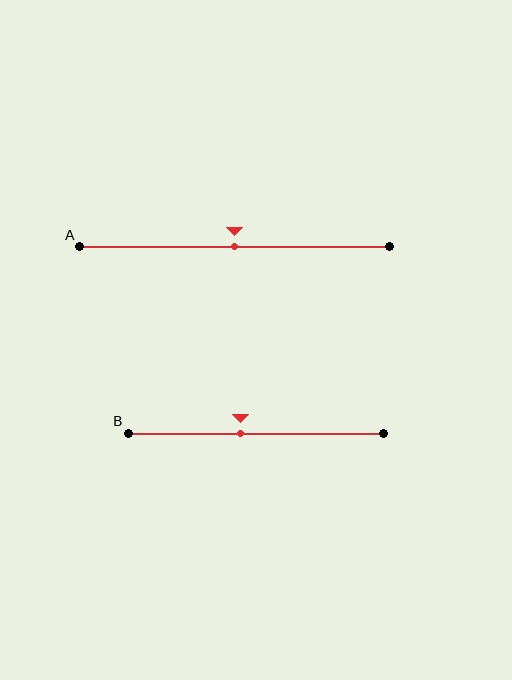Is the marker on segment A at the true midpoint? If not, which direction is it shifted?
Yes, the marker on segment A is at the true midpoint.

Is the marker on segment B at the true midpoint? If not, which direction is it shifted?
No, the marker on segment B is shifted to the left by about 6% of the segment length.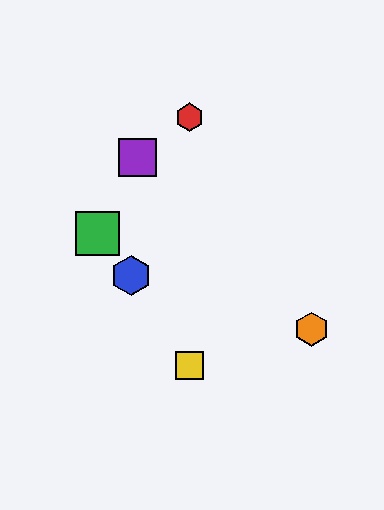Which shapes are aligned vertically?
The red hexagon, the yellow square are aligned vertically.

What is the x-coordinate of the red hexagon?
The red hexagon is at x≈189.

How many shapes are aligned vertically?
2 shapes (the red hexagon, the yellow square) are aligned vertically.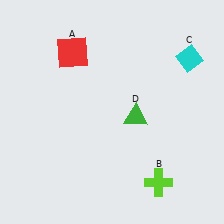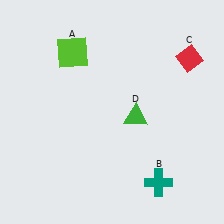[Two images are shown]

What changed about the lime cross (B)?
In Image 1, B is lime. In Image 2, it changed to teal.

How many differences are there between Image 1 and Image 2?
There are 3 differences between the two images.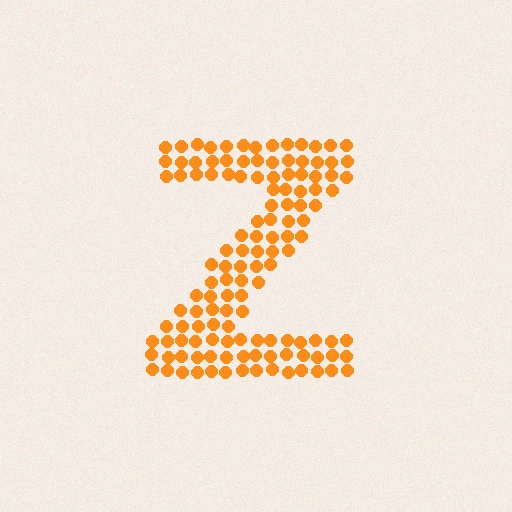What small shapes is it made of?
It is made of small circles.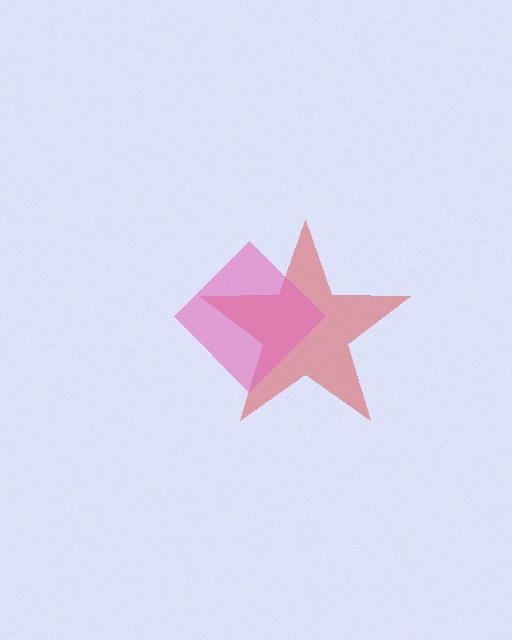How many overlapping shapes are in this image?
There are 2 overlapping shapes in the image.